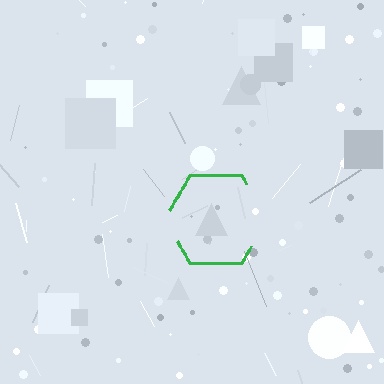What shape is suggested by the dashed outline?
The dashed outline suggests a hexagon.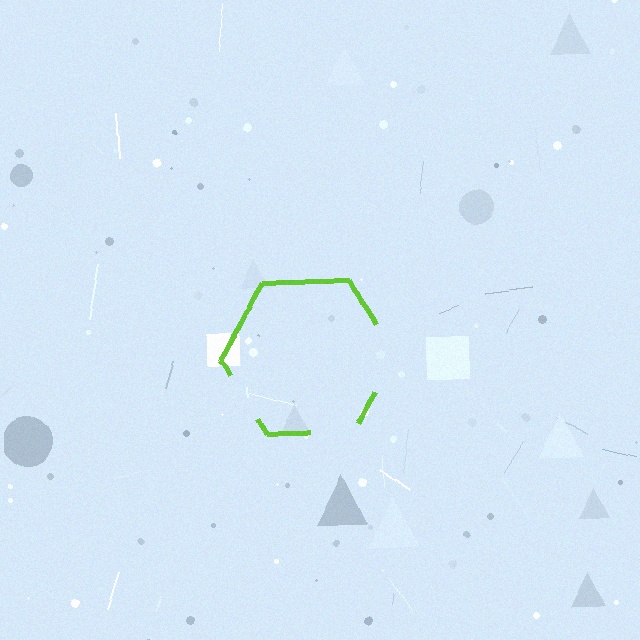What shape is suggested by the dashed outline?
The dashed outline suggests a hexagon.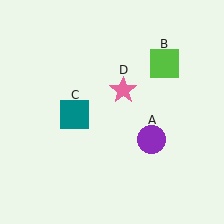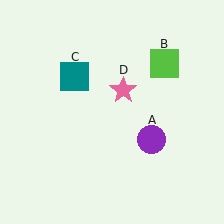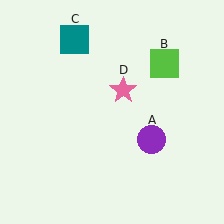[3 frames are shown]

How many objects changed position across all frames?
1 object changed position: teal square (object C).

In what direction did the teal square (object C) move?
The teal square (object C) moved up.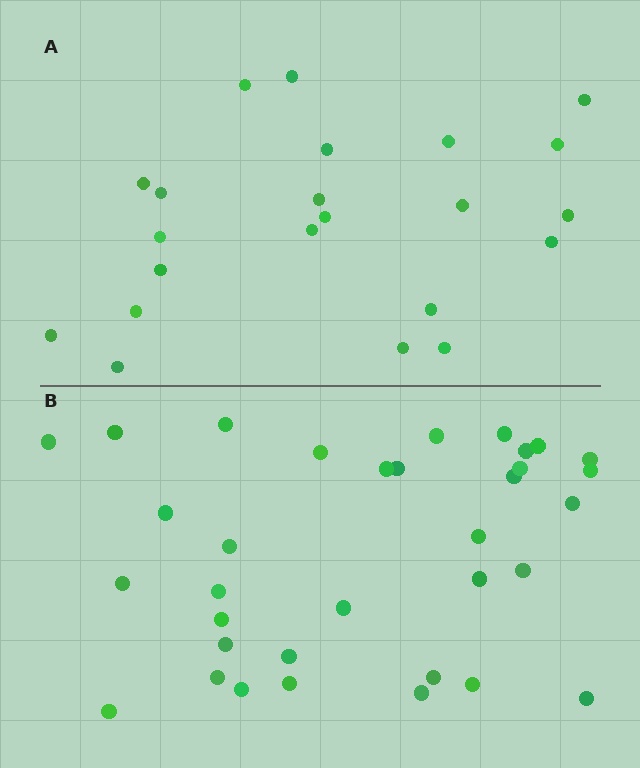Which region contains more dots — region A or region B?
Region B (the bottom region) has more dots.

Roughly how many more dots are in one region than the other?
Region B has roughly 12 or so more dots than region A.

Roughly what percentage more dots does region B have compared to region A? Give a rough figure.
About 55% more.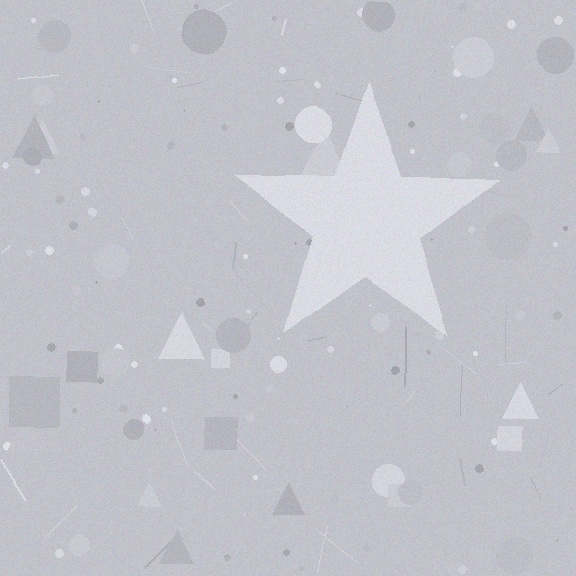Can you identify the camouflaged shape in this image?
The camouflaged shape is a star.